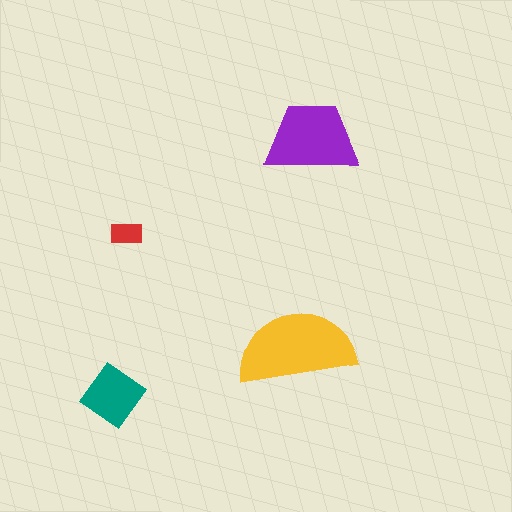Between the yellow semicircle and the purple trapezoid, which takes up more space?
The yellow semicircle.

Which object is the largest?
The yellow semicircle.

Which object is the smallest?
The red rectangle.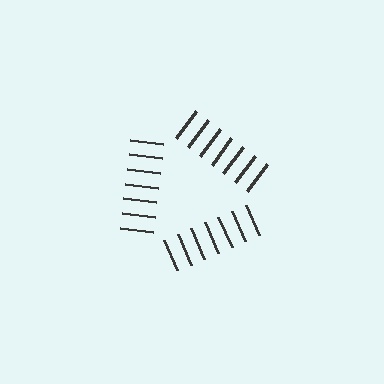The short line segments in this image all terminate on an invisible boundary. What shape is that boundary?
An illusory triangle — the line segments terminate on its edges but no continuous stroke is drawn.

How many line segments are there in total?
21 — 7 along each of the 3 edges.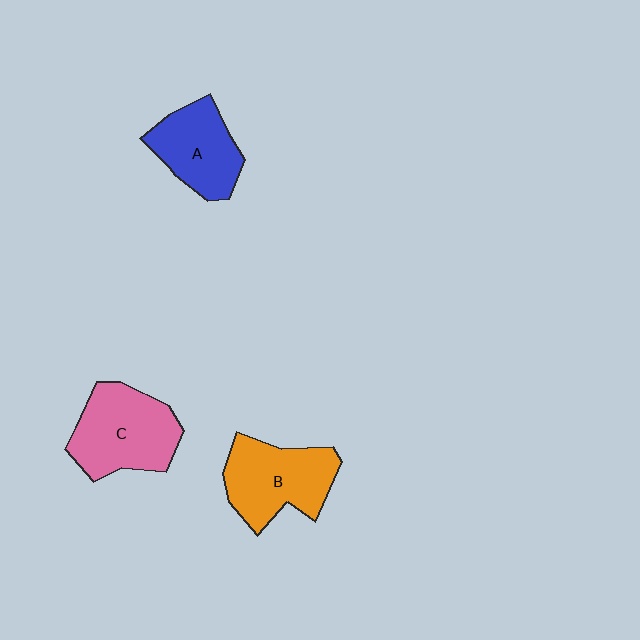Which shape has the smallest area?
Shape A (blue).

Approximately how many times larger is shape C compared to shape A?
Approximately 1.3 times.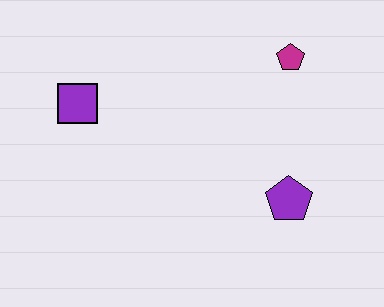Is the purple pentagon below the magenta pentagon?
Yes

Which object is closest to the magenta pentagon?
The purple pentagon is closest to the magenta pentagon.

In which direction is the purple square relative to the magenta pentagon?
The purple square is to the left of the magenta pentagon.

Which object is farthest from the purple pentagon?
The purple square is farthest from the purple pentagon.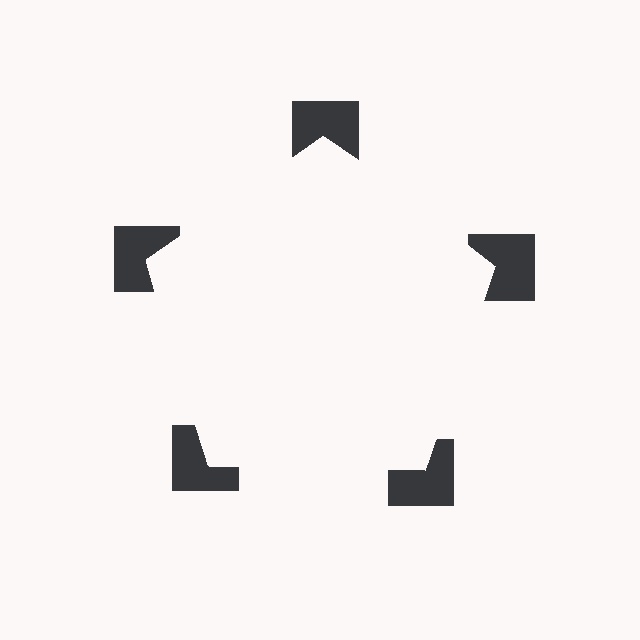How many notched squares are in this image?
There are 5 — one at each vertex of the illusory pentagon.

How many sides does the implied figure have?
5 sides.